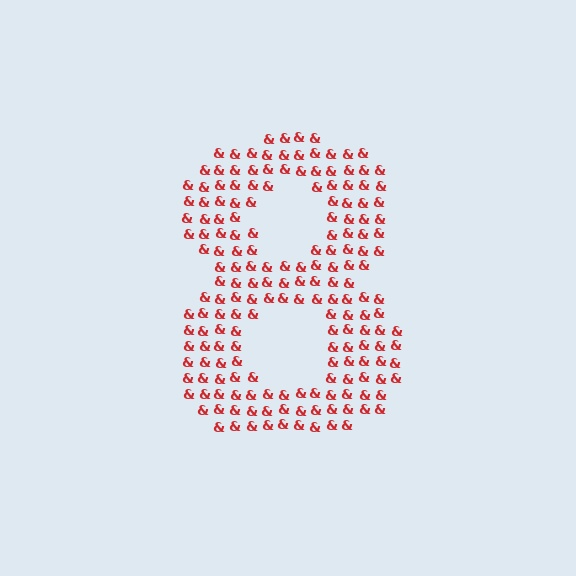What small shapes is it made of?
It is made of small ampersands.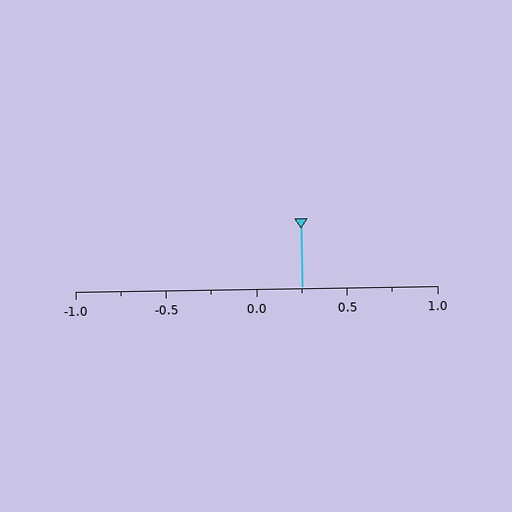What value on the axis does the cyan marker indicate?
The marker indicates approximately 0.25.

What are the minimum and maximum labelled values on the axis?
The axis runs from -1.0 to 1.0.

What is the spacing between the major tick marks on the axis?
The major ticks are spaced 0.5 apart.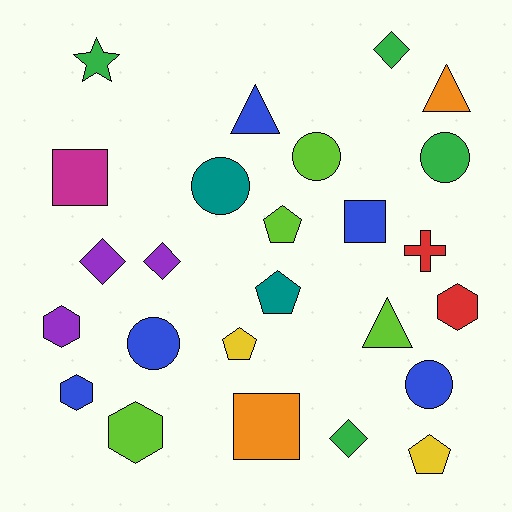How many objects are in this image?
There are 25 objects.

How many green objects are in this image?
There are 4 green objects.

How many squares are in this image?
There are 3 squares.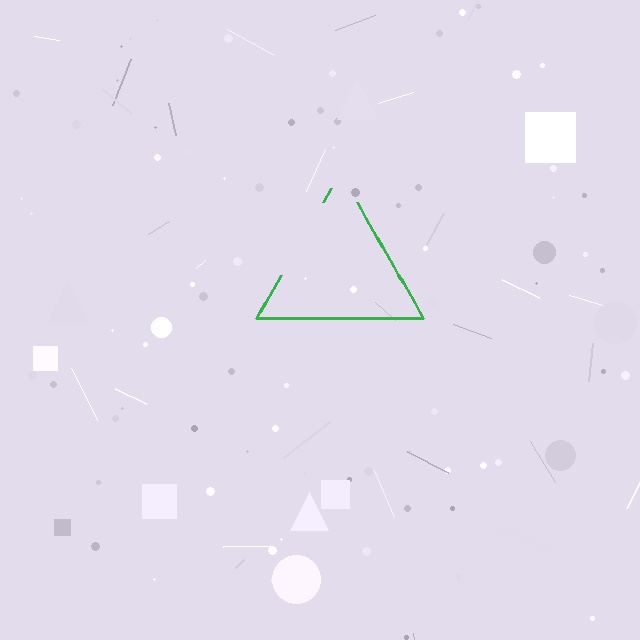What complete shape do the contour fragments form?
The contour fragments form a triangle.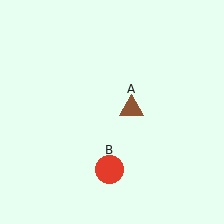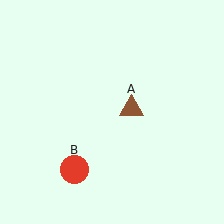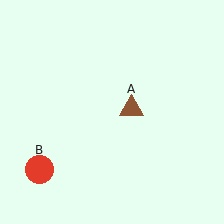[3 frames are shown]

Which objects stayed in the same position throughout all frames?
Brown triangle (object A) remained stationary.